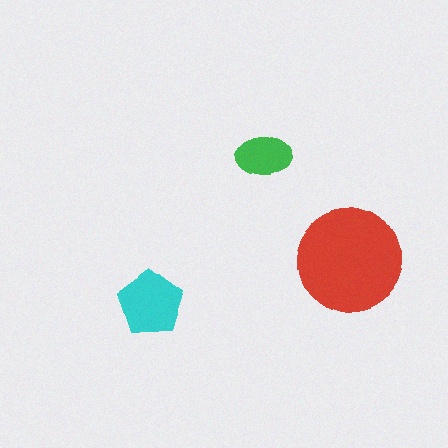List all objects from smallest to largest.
The green ellipse, the cyan pentagon, the red circle.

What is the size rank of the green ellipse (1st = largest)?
3rd.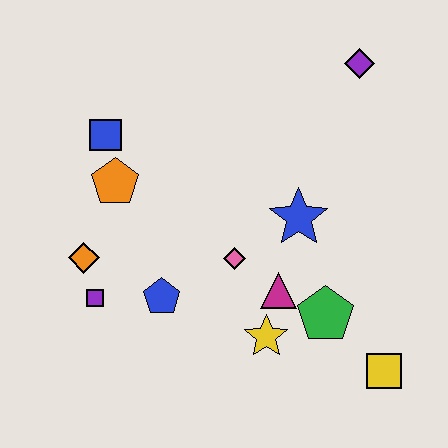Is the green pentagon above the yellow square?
Yes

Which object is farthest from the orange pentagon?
The yellow square is farthest from the orange pentagon.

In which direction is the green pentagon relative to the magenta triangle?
The green pentagon is to the right of the magenta triangle.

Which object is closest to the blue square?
The orange pentagon is closest to the blue square.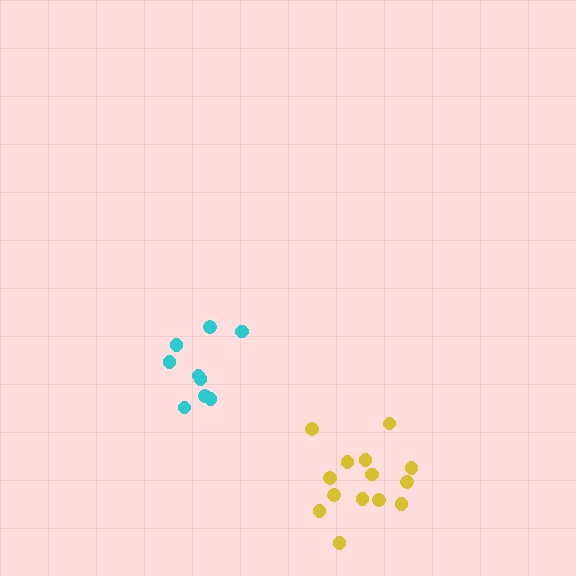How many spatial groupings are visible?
There are 2 spatial groupings.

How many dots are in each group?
Group 1: 14 dots, Group 2: 9 dots (23 total).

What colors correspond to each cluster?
The clusters are colored: yellow, cyan.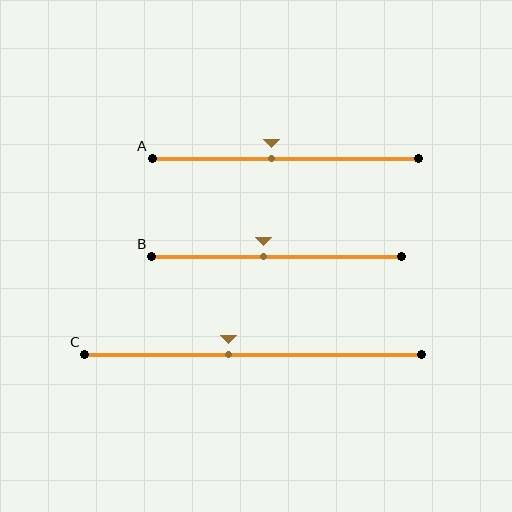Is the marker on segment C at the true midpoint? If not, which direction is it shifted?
No, the marker on segment C is shifted to the left by about 7% of the segment length.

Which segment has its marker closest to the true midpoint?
Segment B has its marker closest to the true midpoint.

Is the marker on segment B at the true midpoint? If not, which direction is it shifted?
No, the marker on segment B is shifted to the left by about 5% of the segment length.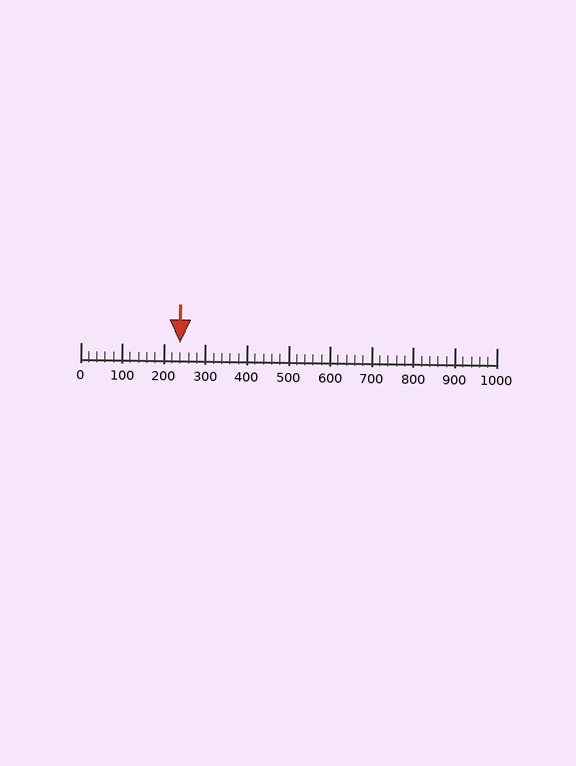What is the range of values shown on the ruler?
The ruler shows values from 0 to 1000.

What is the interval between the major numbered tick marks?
The major tick marks are spaced 100 units apart.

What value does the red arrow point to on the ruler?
The red arrow points to approximately 240.